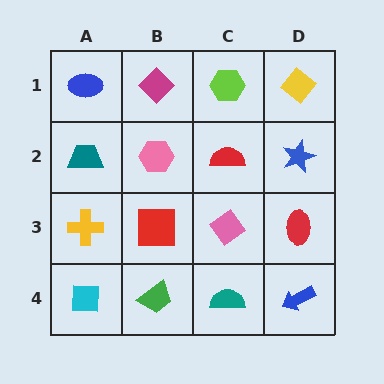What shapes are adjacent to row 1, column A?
A teal trapezoid (row 2, column A), a magenta diamond (row 1, column B).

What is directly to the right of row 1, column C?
A yellow diamond.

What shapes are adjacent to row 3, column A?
A teal trapezoid (row 2, column A), a cyan square (row 4, column A), a red square (row 3, column B).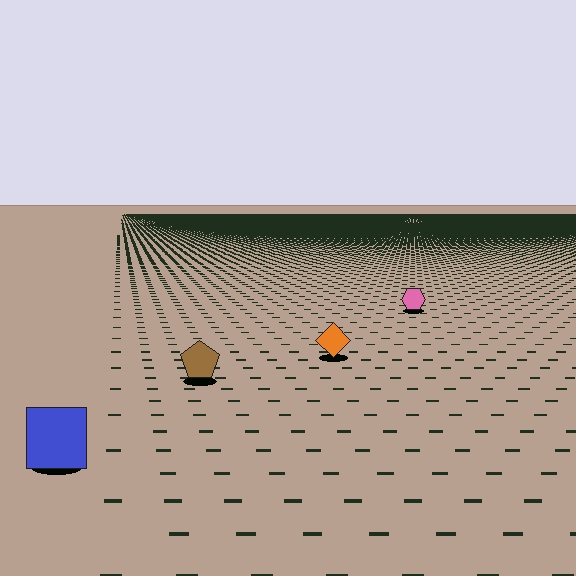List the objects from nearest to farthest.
From nearest to farthest: the blue square, the brown pentagon, the orange diamond, the pink hexagon.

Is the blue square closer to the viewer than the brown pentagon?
Yes. The blue square is closer — you can tell from the texture gradient: the ground texture is coarser near it.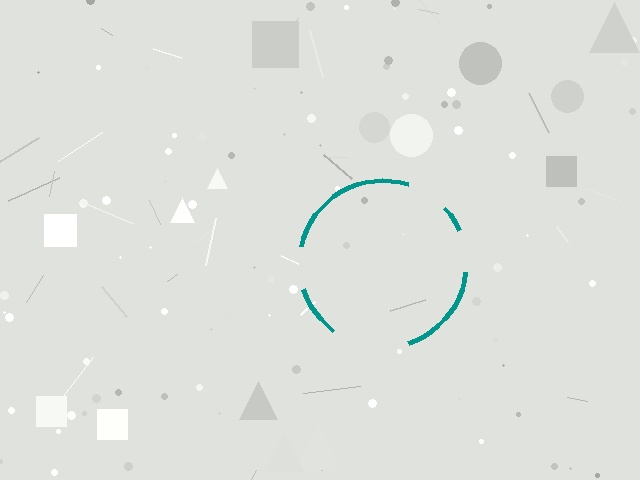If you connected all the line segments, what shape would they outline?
They would outline a circle.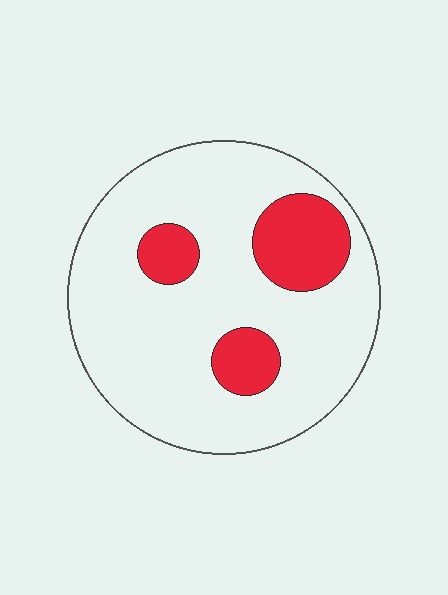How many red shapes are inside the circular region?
3.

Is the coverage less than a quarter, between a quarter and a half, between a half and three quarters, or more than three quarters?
Less than a quarter.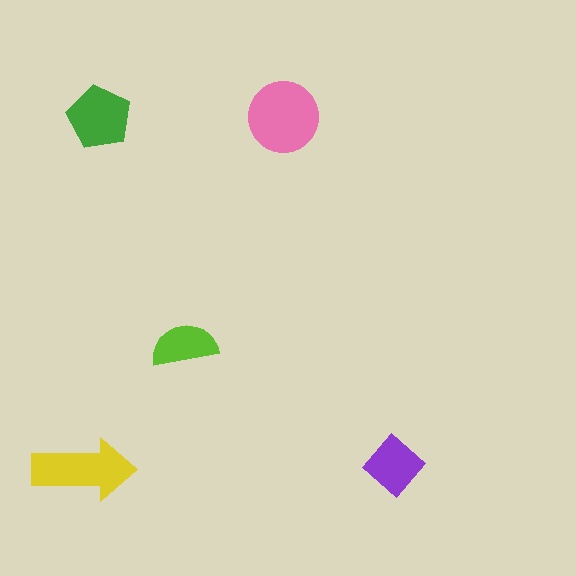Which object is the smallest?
The lime semicircle.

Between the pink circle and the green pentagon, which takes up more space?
The pink circle.